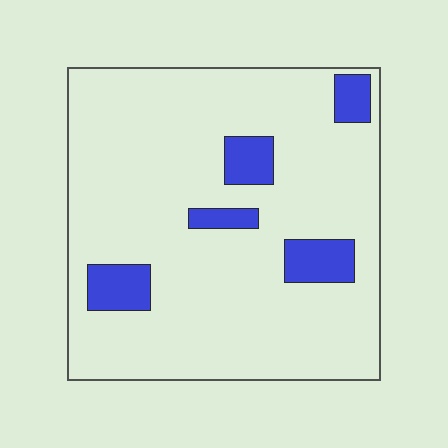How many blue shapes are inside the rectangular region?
5.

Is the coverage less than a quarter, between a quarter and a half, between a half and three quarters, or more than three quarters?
Less than a quarter.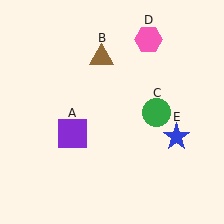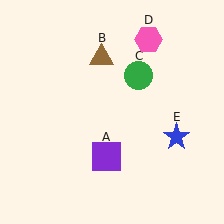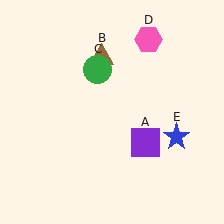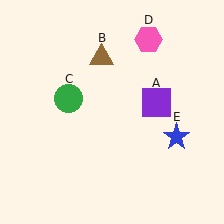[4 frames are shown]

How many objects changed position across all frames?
2 objects changed position: purple square (object A), green circle (object C).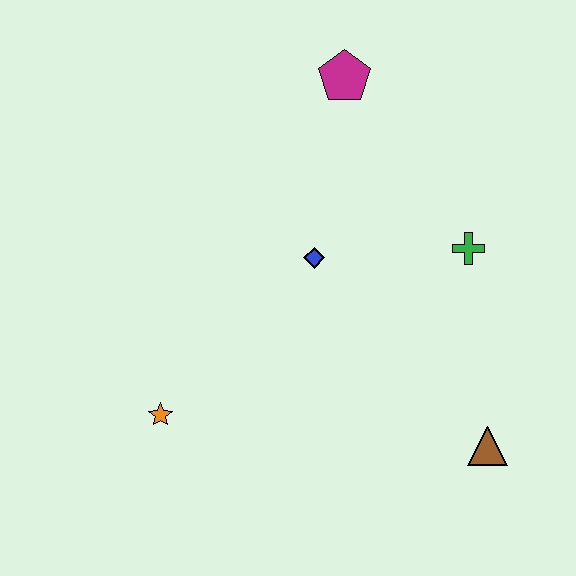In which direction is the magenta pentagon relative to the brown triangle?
The magenta pentagon is above the brown triangle.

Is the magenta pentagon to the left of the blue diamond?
No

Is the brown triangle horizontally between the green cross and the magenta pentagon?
No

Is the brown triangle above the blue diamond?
No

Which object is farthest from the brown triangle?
The magenta pentagon is farthest from the brown triangle.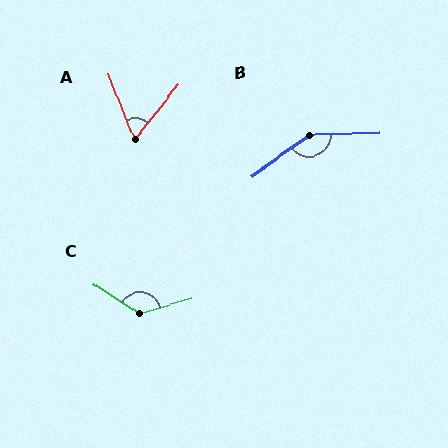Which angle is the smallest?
A, at approximately 60 degrees.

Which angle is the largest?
B, at approximately 146 degrees.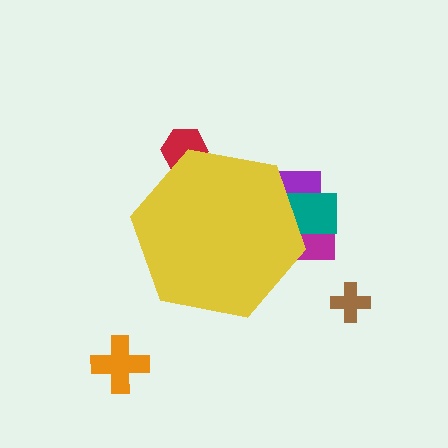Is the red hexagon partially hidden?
Yes, the red hexagon is partially hidden behind the yellow hexagon.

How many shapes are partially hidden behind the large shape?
4 shapes are partially hidden.